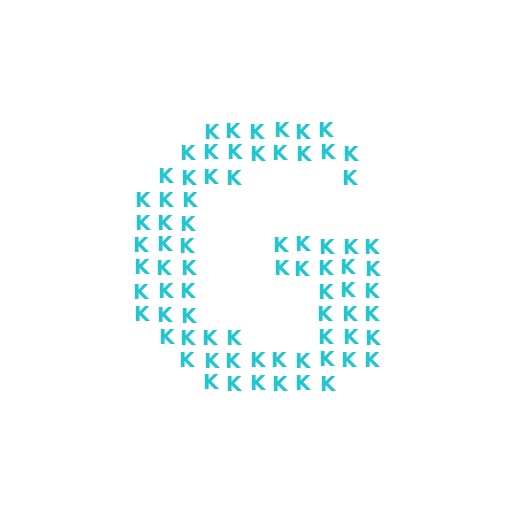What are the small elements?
The small elements are letter K's.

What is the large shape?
The large shape is the letter G.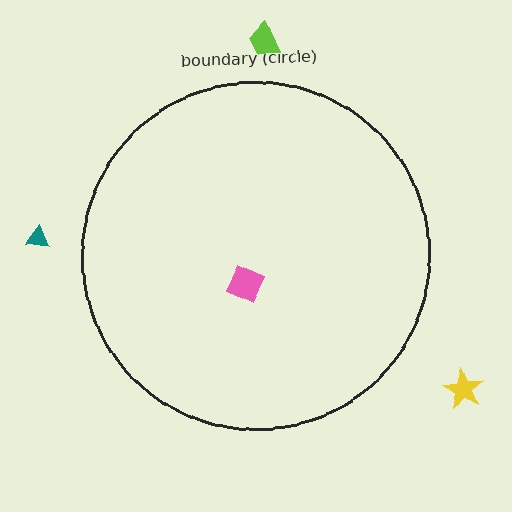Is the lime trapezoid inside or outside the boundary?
Outside.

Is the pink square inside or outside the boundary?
Inside.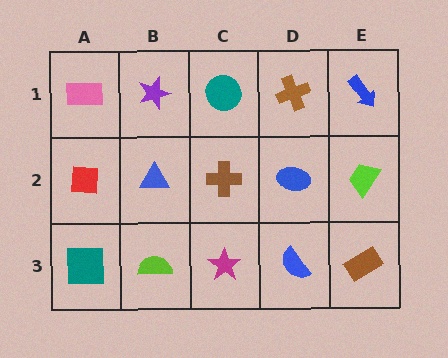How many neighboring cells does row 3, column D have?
3.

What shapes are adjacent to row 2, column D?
A brown cross (row 1, column D), a blue semicircle (row 3, column D), a brown cross (row 2, column C), a lime trapezoid (row 2, column E).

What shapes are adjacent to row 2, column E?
A blue arrow (row 1, column E), a brown rectangle (row 3, column E), a blue ellipse (row 2, column D).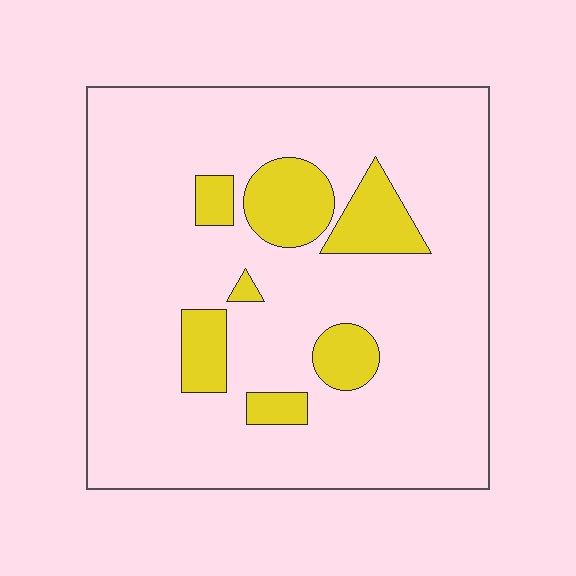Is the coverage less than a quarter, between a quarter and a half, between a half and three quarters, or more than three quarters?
Less than a quarter.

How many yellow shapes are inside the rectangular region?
7.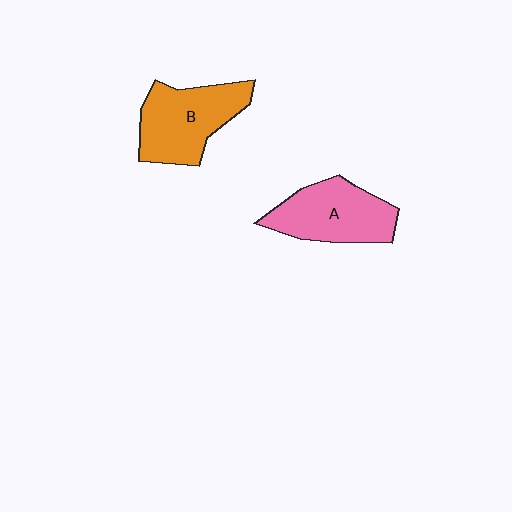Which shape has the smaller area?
Shape A (pink).